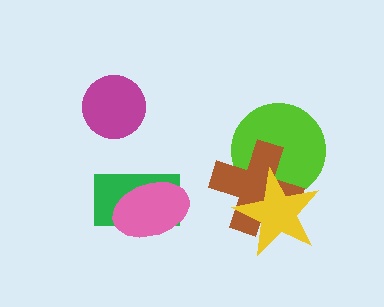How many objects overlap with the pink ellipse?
1 object overlaps with the pink ellipse.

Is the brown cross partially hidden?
Yes, it is partially covered by another shape.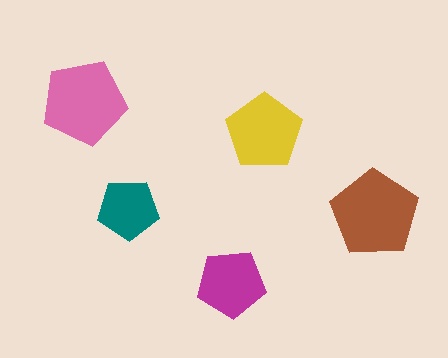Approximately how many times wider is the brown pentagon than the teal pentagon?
About 1.5 times wider.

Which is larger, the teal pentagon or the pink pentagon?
The pink one.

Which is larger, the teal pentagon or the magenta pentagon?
The magenta one.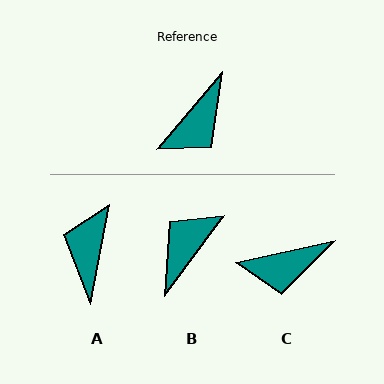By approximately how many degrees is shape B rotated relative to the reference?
Approximately 176 degrees clockwise.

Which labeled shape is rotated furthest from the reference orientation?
B, about 176 degrees away.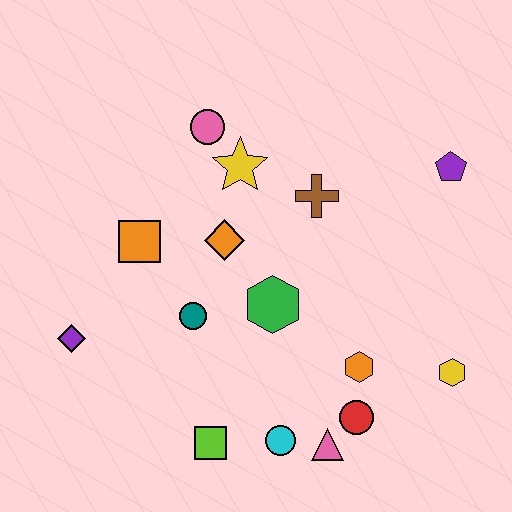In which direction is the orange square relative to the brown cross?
The orange square is to the left of the brown cross.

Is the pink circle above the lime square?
Yes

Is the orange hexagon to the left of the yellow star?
No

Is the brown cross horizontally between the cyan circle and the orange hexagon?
Yes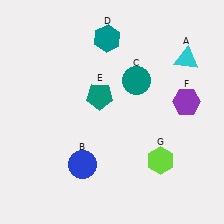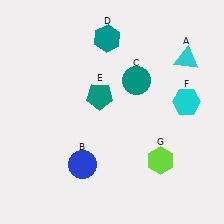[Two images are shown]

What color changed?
The hexagon (F) changed from purple in Image 1 to cyan in Image 2.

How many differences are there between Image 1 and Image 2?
There is 1 difference between the two images.